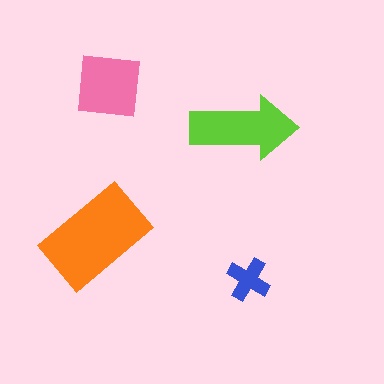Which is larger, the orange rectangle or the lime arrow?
The orange rectangle.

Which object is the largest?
The orange rectangle.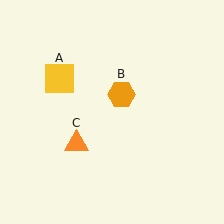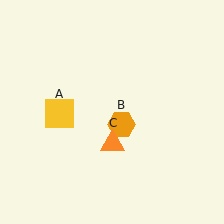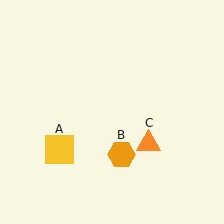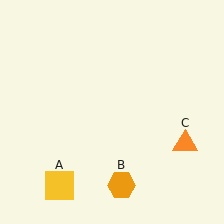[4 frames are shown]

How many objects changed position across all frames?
3 objects changed position: yellow square (object A), orange hexagon (object B), orange triangle (object C).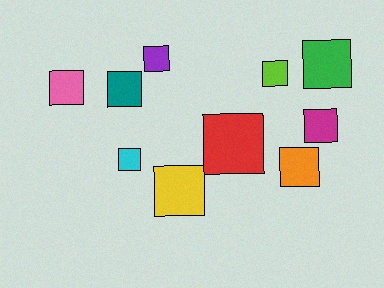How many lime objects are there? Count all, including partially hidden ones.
There is 1 lime object.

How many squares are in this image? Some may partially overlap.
There are 10 squares.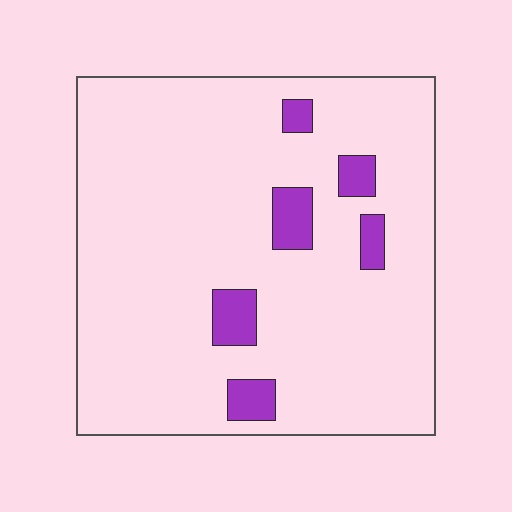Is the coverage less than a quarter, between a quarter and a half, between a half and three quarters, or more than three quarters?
Less than a quarter.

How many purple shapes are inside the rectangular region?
6.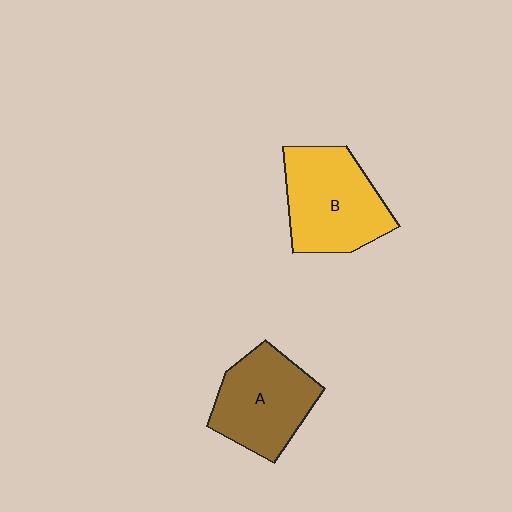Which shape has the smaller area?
Shape A (brown).